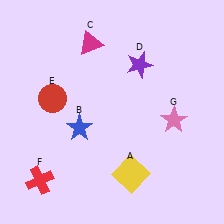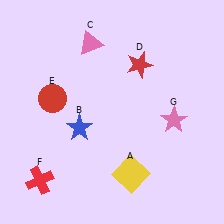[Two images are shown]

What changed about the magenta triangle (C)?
In Image 1, C is magenta. In Image 2, it changed to pink.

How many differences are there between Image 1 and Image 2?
There are 2 differences between the two images.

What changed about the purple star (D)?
In Image 1, D is purple. In Image 2, it changed to red.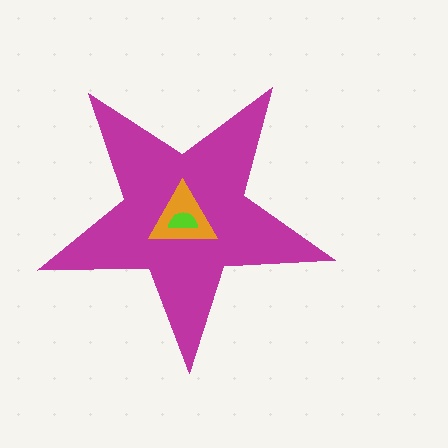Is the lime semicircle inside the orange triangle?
Yes.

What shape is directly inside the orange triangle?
The lime semicircle.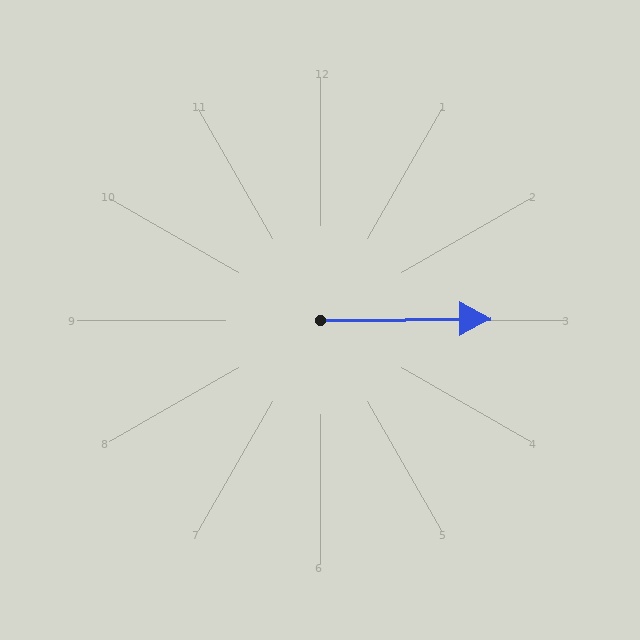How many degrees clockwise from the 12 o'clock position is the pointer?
Approximately 89 degrees.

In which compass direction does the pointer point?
East.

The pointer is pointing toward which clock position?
Roughly 3 o'clock.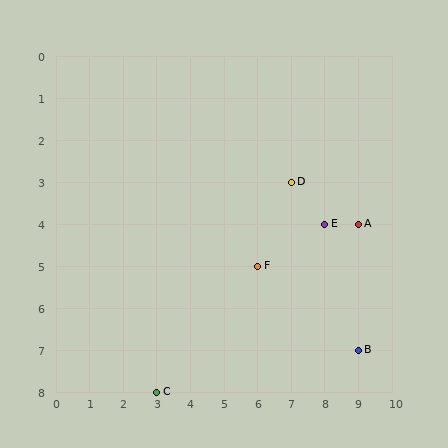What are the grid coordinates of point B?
Point B is at grid coordinates (9, 7).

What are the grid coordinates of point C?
Point C is at grid coordinates (3, 8).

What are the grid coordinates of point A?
Point A is at grid coordinates (9, 4).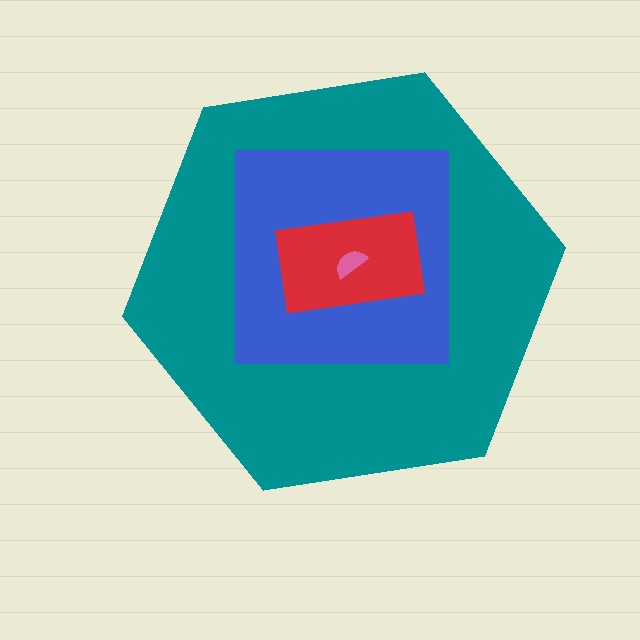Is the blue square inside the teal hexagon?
Yes.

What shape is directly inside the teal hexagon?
The blue square.